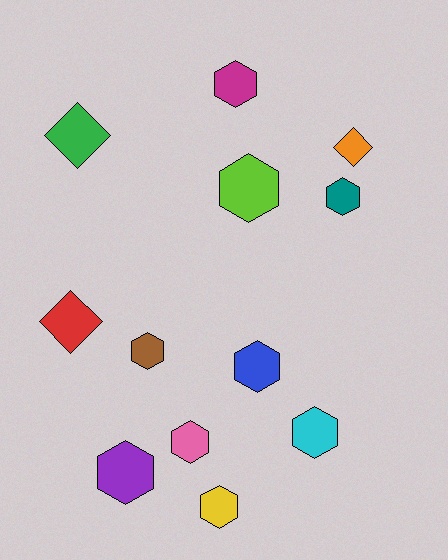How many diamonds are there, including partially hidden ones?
There are 3 diamonds.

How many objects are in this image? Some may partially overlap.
There are 12 objects.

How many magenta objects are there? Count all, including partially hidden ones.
There is 1 magenta object.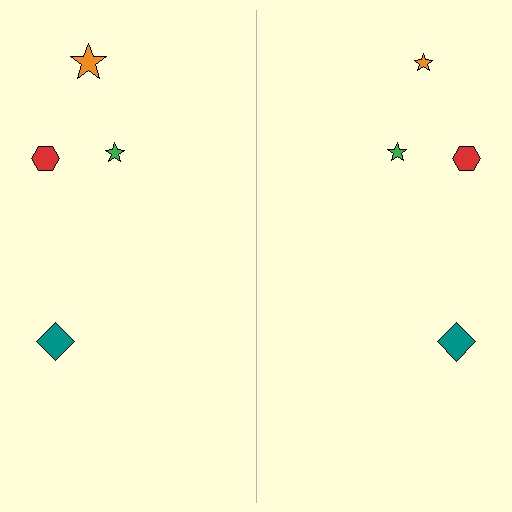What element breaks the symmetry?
The orange star on the right side has a different size than its mirror counterpart.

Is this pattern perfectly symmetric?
No, the pattern is not perfectly symmetric. The orange star on the right side has a different size than its mirror counterpart.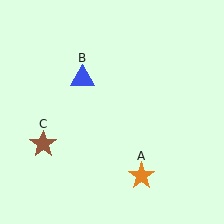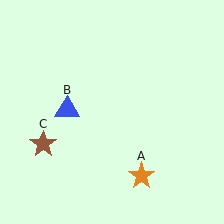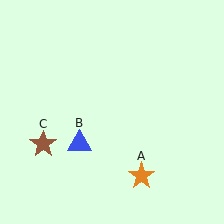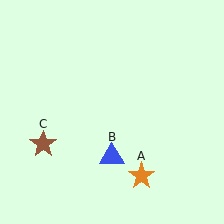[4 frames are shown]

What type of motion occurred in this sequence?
The blue triangle (object B) rotated counterclockwise around the center of the scene.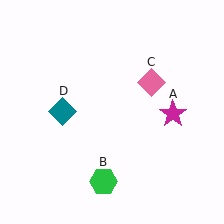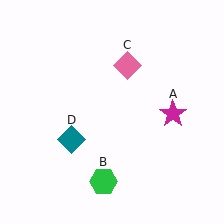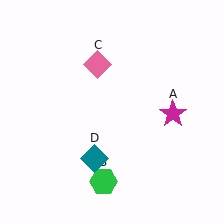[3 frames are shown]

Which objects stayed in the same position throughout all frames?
Magenta star (object A) and green hexagon (object B) remained stationary.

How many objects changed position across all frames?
2 objects changed position: pink diamond (object C), teal diamond (object D).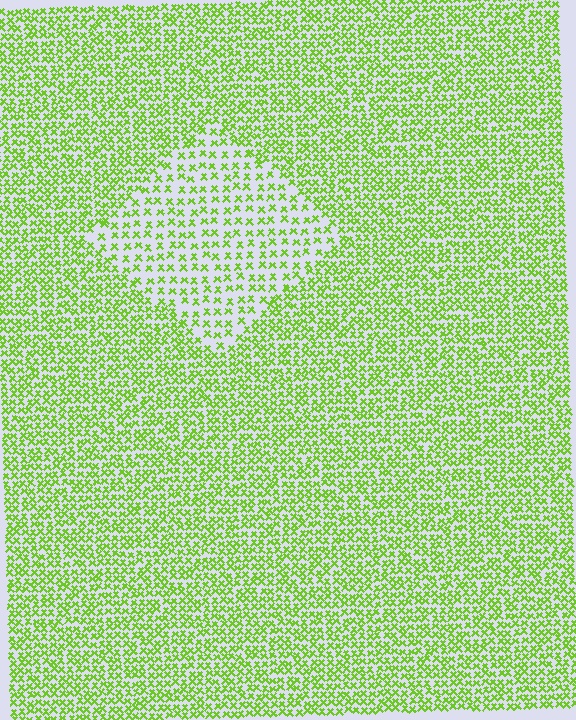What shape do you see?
I see a diamond.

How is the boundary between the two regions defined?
The boundary is defined by a change in element density (approximately 1.9x ratio). All elements are the same color, size, and shape.